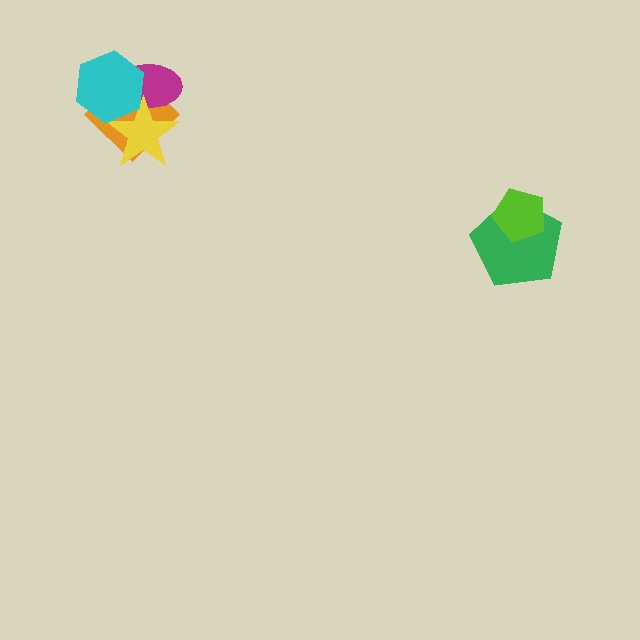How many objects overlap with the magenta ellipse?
3 objects overlap with the magenta ellipse.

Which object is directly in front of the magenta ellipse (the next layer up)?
The yellow star is directly in front of the magenta ellipse.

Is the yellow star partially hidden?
Yes, it is partially covered by another shape.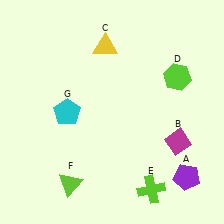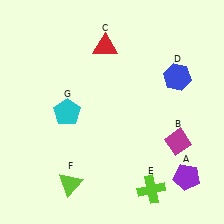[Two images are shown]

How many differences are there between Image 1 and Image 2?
There are 2 differences between the two images.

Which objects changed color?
C changed from yellow to red. D changed from lime to blue.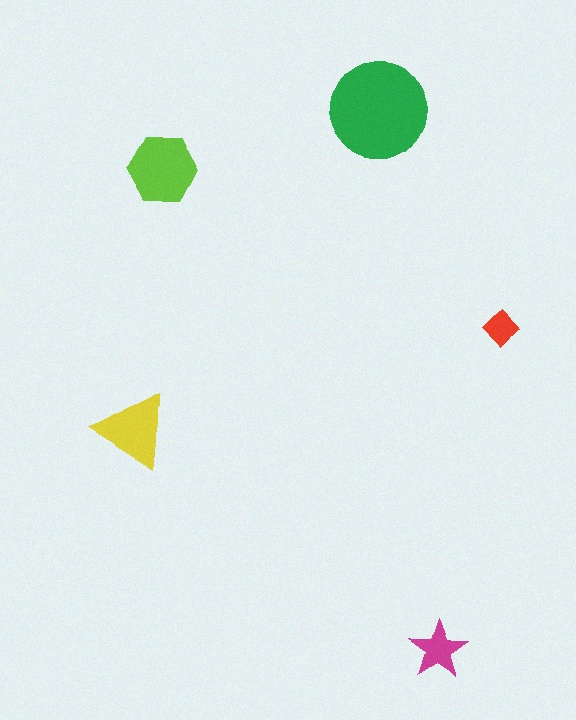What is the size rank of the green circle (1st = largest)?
1st.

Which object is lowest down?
The magenta star is bottommost.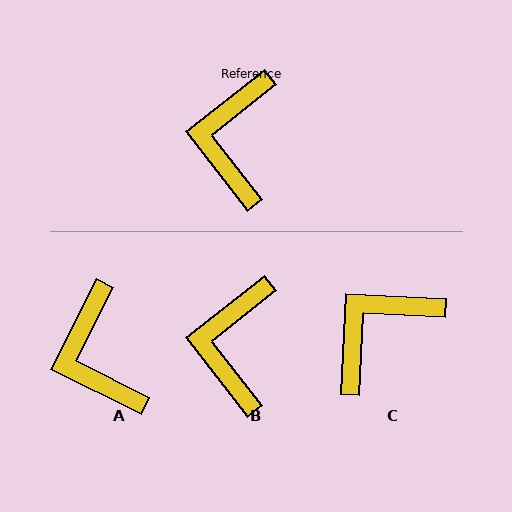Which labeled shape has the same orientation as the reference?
B.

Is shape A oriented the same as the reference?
No, it is off by about 25 degrees.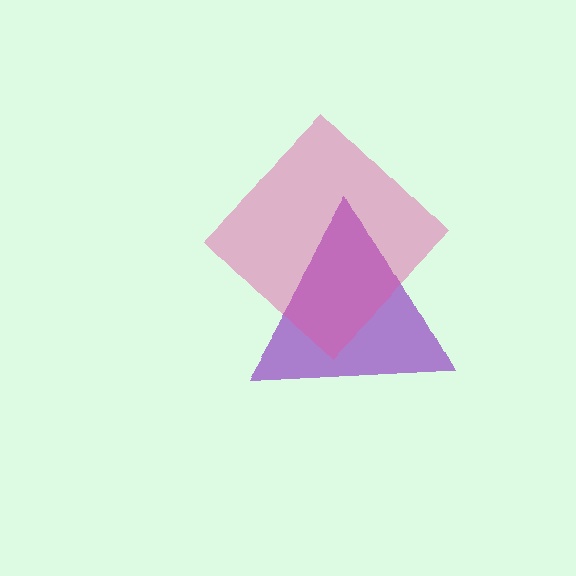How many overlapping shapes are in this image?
There are 2 overlapping shapes in the image.